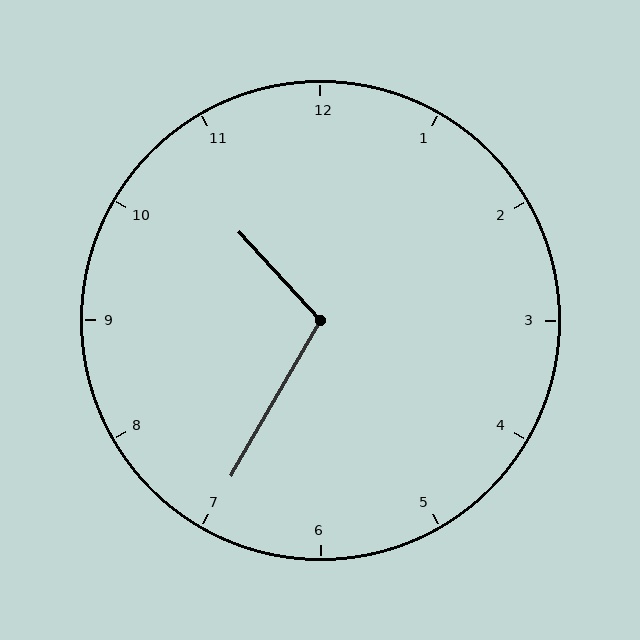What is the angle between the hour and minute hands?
Approximately 108 degrees.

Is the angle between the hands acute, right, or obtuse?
It is obtuse.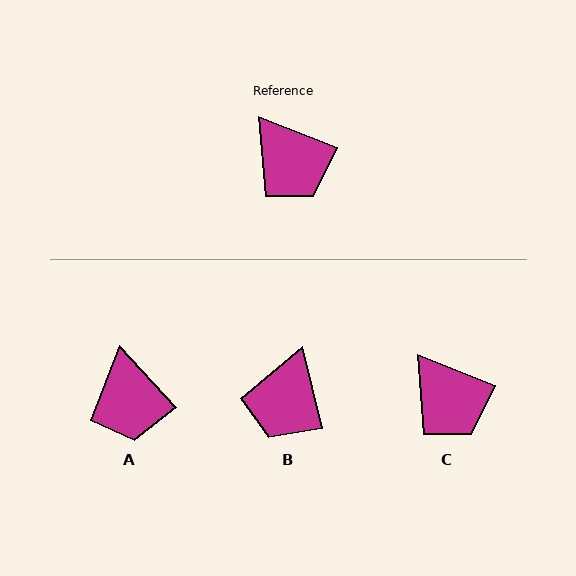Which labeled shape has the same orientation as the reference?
C.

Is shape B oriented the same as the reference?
No, it is off by about 55 degrees.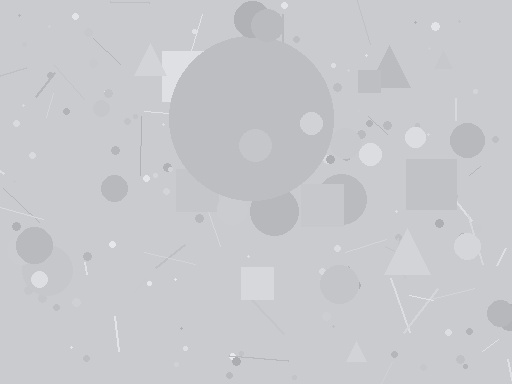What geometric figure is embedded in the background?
A circle is embedded in the background.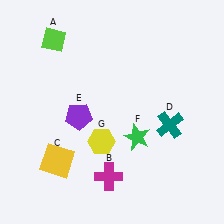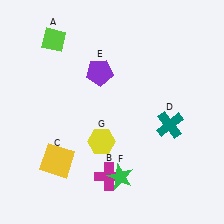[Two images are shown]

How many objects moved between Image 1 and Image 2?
2 objects moved between the two images.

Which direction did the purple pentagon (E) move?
The purple pentagon (E) moved up.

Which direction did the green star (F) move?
The green star (F) moved down.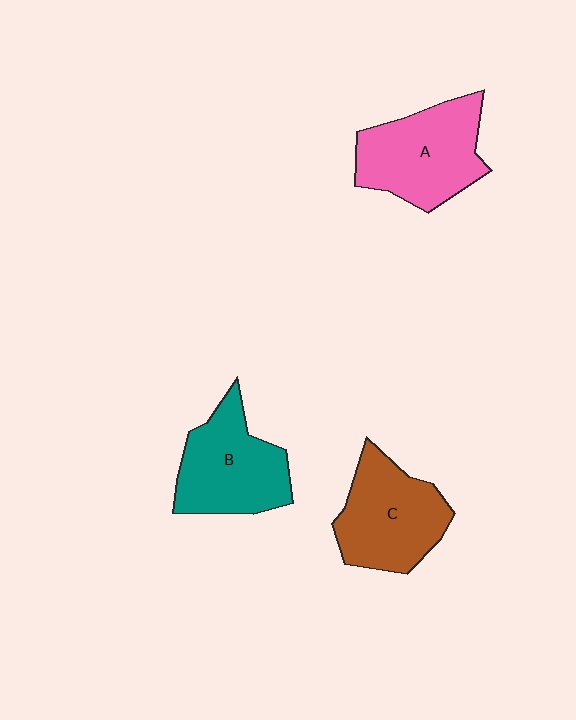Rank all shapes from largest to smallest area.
From largest to smallest: A (pink), C (brown), B (teal).